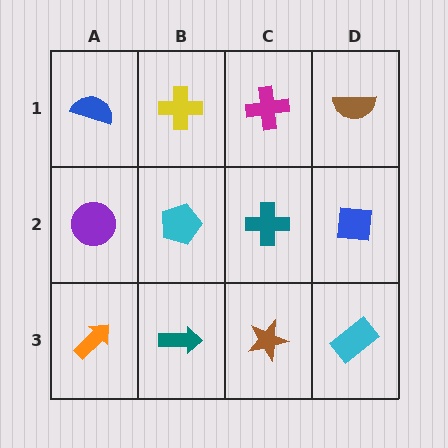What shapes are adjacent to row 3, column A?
A purple circle (row 2, column A), a teal arrow (row 3, column B).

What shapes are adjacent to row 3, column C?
A teal cross (row 2, column C), a teal arrow (row 3, column B), a cyan rectangle (row 3, column D).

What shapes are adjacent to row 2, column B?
A yellow cross (row 1, column B), a teal arrow (row 3, column B), a purple circle (row 2, column A), a teal cross (row 2, column C).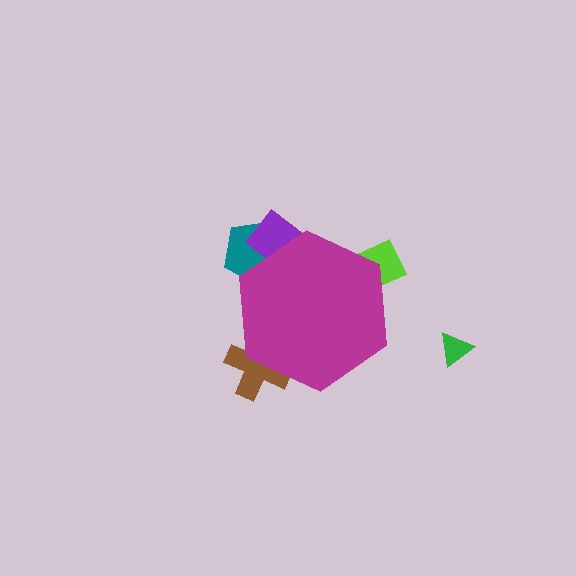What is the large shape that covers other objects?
A magenta hexagon.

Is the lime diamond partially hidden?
Yes, the lime diamond is partially hidden behind the magenta hexagon.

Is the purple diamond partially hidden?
Yes, the purple diamond is partially hidden behind the magenta hexagon.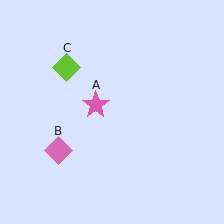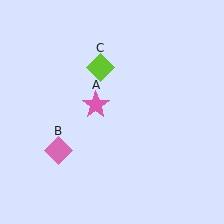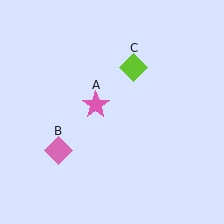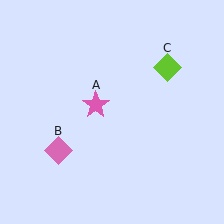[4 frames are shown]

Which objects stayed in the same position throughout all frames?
Pink star (object A) and pink diamond (object B) remained stationary.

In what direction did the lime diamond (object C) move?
The lime diamond (object C) moved right.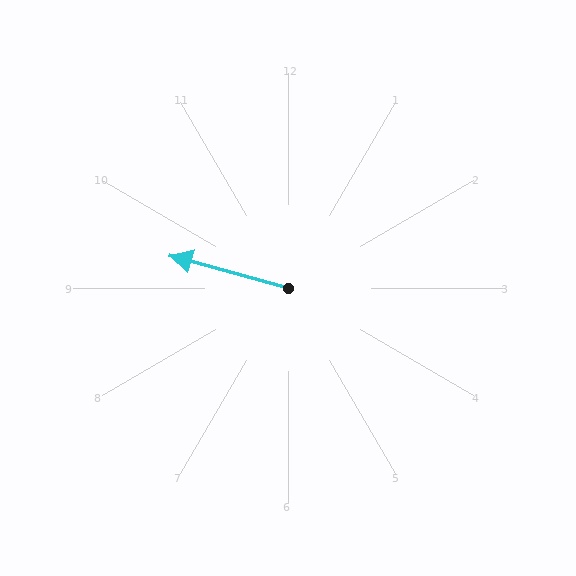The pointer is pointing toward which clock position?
Roughly 10 o'clock.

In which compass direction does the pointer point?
West.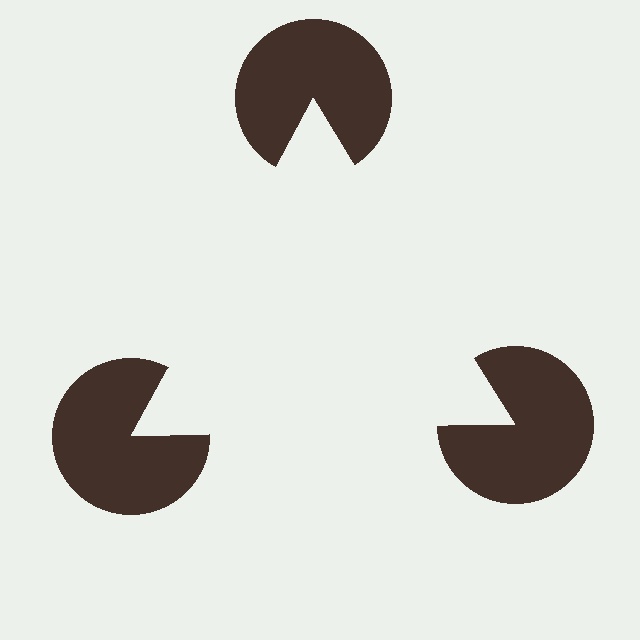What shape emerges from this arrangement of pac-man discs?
An illusory triangle — its edges are inferred from the aligned wedge cuts in the pac-man discs, not physically drawn.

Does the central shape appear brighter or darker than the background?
It typically appears slightly brighter than the background, even though no actual brightness change is drawn.